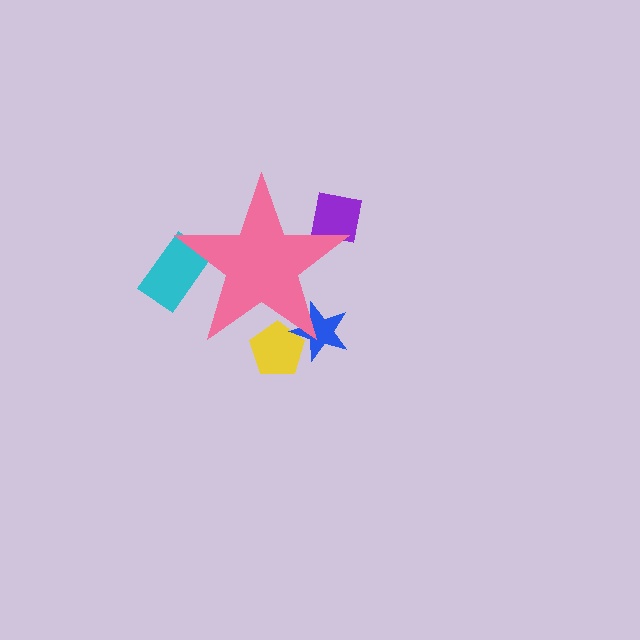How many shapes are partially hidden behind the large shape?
4 shapes are partially hidden.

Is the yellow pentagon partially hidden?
Yes, the yellow pentagon is partially hidden behind the pink star.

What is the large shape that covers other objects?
A pink star.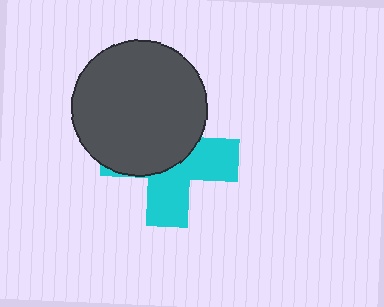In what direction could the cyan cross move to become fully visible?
The cyan cross could move toward the lower-right. That would shift it out from behind the dark gray circle entirely.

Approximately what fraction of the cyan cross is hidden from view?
Roughly 54% of the cyan cross is hidden behind the dark gray circle.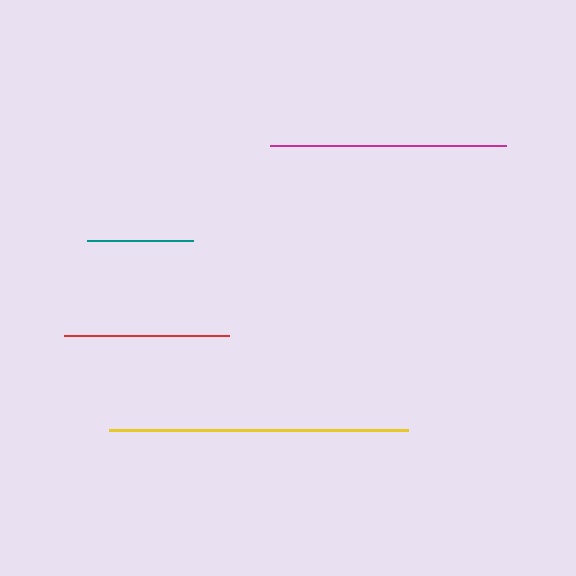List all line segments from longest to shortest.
From longest to shortest: yellow, magenta, red, teal.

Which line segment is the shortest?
The teal line is the shortest at approximately 106 pixels.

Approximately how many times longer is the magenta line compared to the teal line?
The magenta line is approximately 2.2 times the length of the teal line.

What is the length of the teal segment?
The teal segment is approximately 106 pixels long.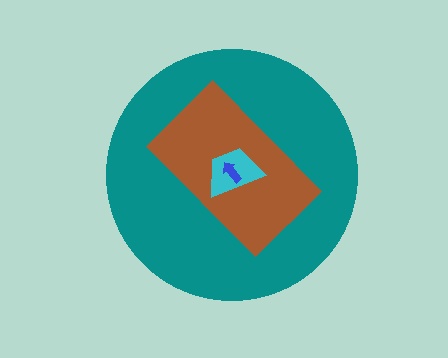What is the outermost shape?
The teal circle.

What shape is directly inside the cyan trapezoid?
The blue arrow.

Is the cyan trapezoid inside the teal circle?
Yes.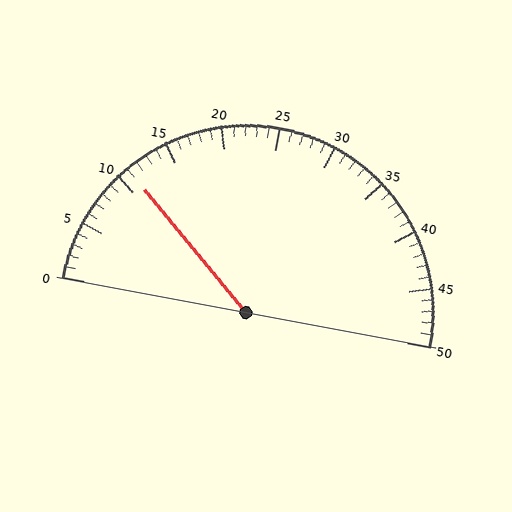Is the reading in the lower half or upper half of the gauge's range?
The reading is in the lower half of the range (0 to 50).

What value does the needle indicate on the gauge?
The needle indicates approximately 11.